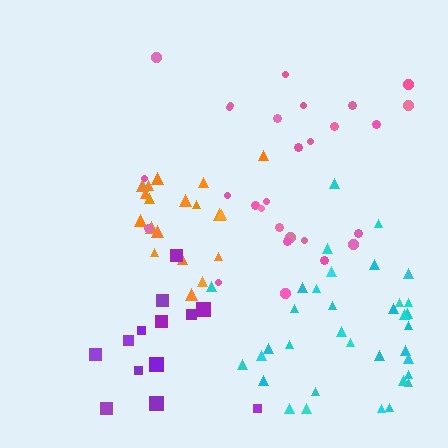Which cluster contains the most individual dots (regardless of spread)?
Cyan (35).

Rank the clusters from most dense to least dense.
orange, cyan, pink, purple.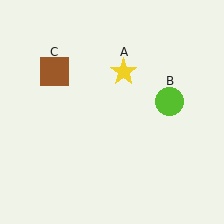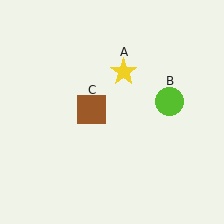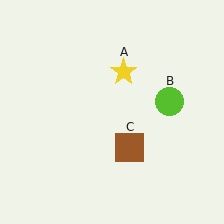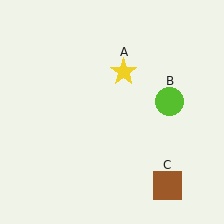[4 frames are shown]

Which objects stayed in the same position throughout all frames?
Yellow star (object A) and lime circle (object B) remained stationary.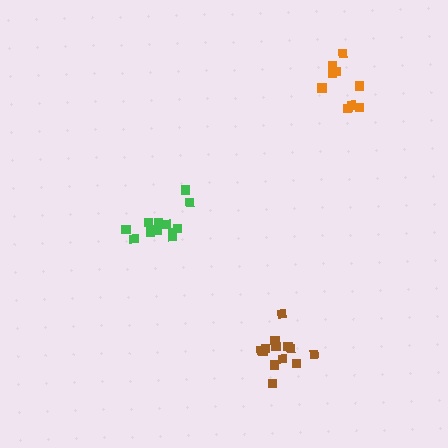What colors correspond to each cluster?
The clusters are colored: green, brown, orange.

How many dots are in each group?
Group 1: 12 dots, Group 2: 13 dots, Group 3: 9 dots (34 total).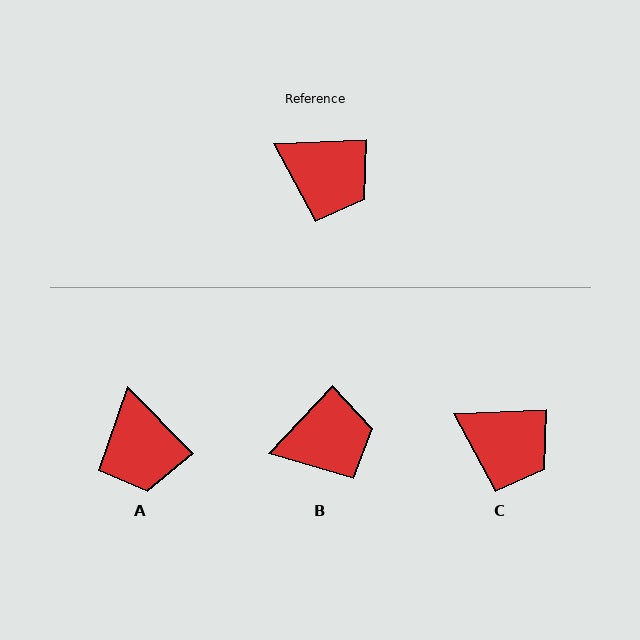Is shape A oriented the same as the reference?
No, it is off by about 48 degrees.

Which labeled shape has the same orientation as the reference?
C.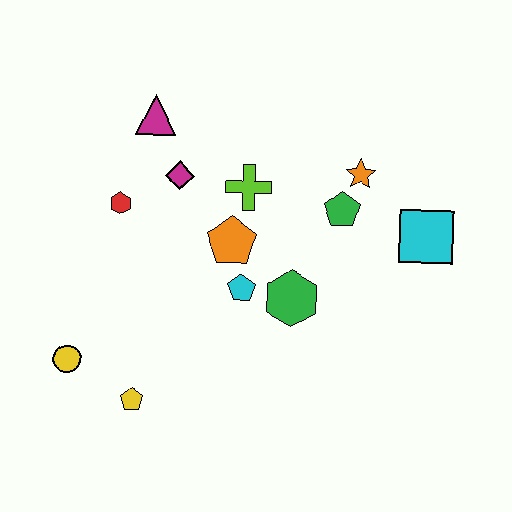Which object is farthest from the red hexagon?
The cyan square is farthest from the red hexagon.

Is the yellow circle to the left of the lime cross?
Yes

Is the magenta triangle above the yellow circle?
Yes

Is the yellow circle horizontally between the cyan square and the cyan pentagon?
No